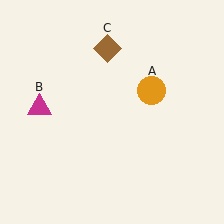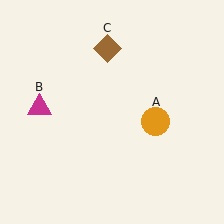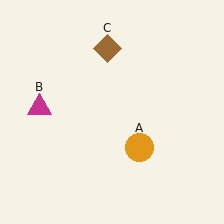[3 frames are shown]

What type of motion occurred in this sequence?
The orange circle (object A) rotated clockwise around the center of the scene.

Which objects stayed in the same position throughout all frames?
Magenta triangle (object B) and brown diamond (object C) remained stationary.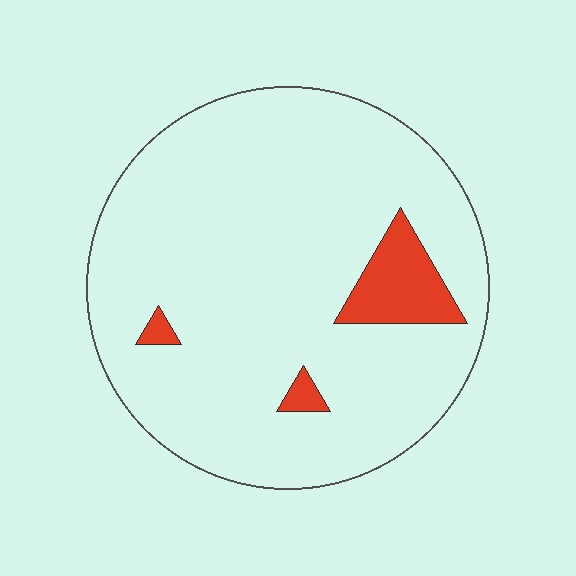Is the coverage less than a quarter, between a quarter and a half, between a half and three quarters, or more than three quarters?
Less than a quarter.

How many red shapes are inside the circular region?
3.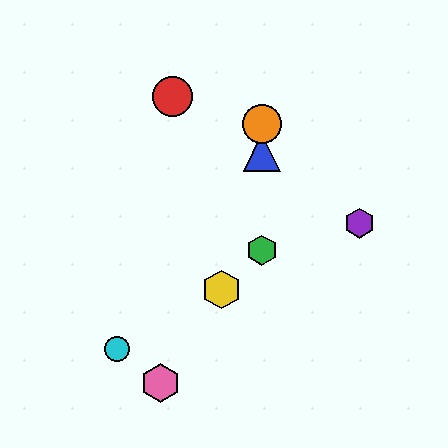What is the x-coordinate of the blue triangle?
The blue triangle is at x≈262.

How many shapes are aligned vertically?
3 shapes (the blue triangle, the green hexagon, the orange circle) are aligned vertically.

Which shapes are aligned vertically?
The blue triangle, the green hexagon, the orange circle are aligned vertically.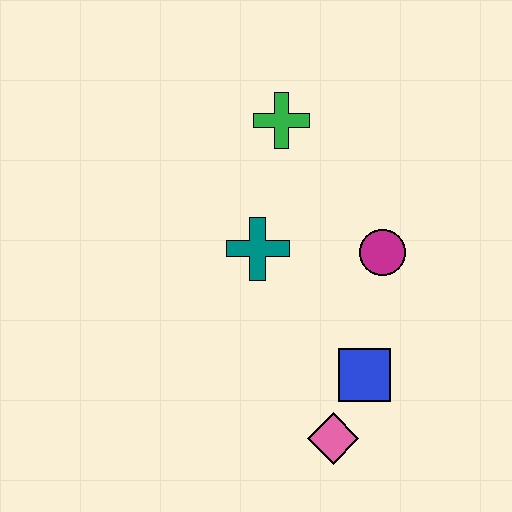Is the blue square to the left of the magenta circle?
Yes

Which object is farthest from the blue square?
The green cross is farthest from the blue square.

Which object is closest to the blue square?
The pink diamond is closest to the blue square.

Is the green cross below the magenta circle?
No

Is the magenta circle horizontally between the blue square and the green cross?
No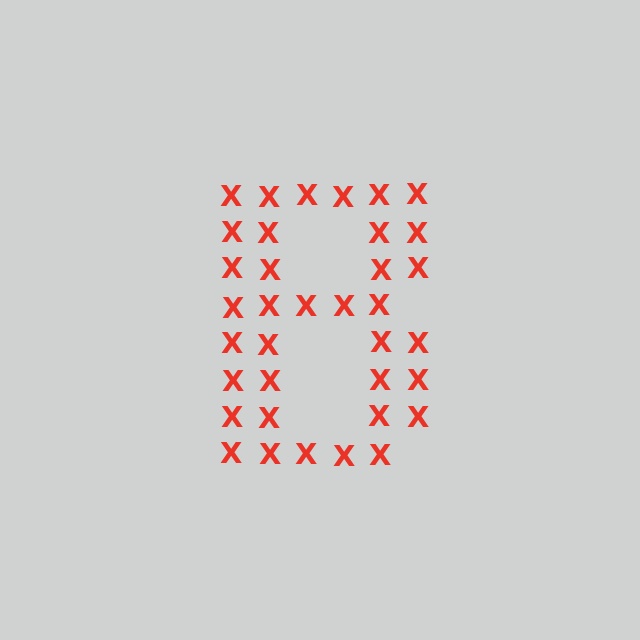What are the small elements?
The small elements are letter X's.